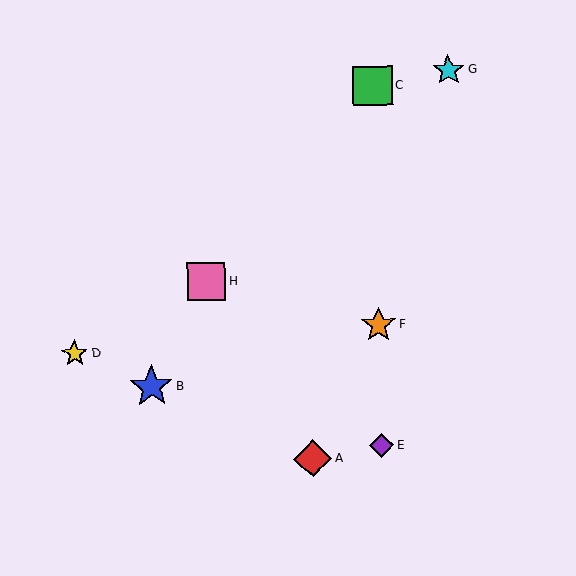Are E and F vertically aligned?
Yes, both are at x≈381.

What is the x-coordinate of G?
Object G is at x≈448.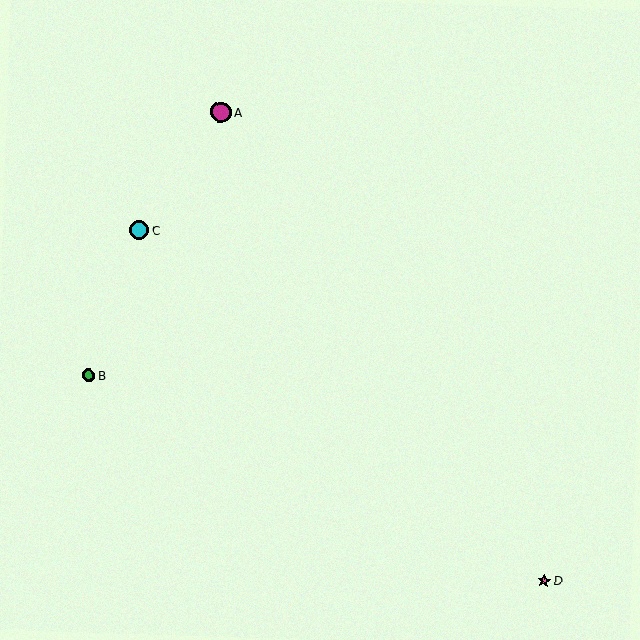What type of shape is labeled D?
Shape D is a pink star.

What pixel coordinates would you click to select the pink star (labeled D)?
Click at (544, 581) to select the pink star D.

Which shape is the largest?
The magenta circle (labeled A) is the largest.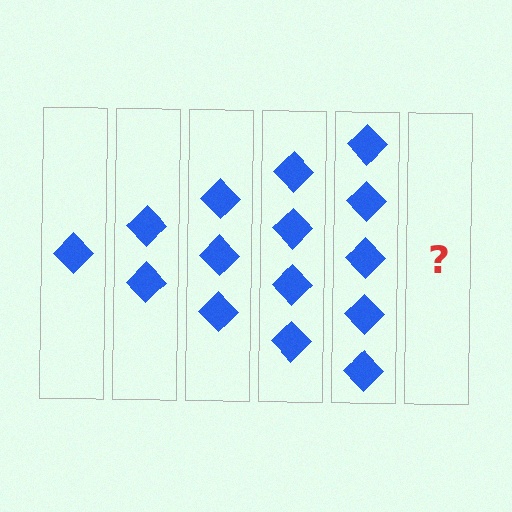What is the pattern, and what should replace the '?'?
The pattern is that each step adds one more diamond. The '?' should be 6 diamonds.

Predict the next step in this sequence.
The next step is 6 diamonds.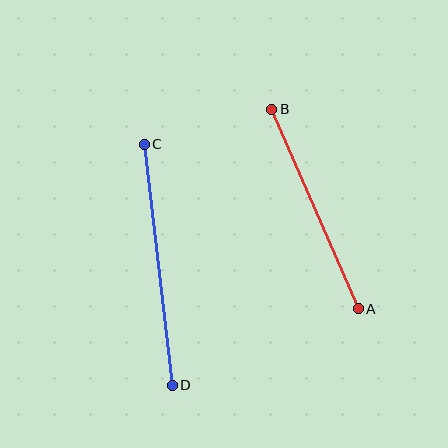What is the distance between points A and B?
The distance is approximately 218 pixels.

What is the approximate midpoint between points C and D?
The midpoint is at approximately (158, 265) pixels.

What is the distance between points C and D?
The distance is approximately 243 pixels.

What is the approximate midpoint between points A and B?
The midpoint is at approximately (315, 209) pixels.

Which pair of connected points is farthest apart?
Points C and D are farthest apart.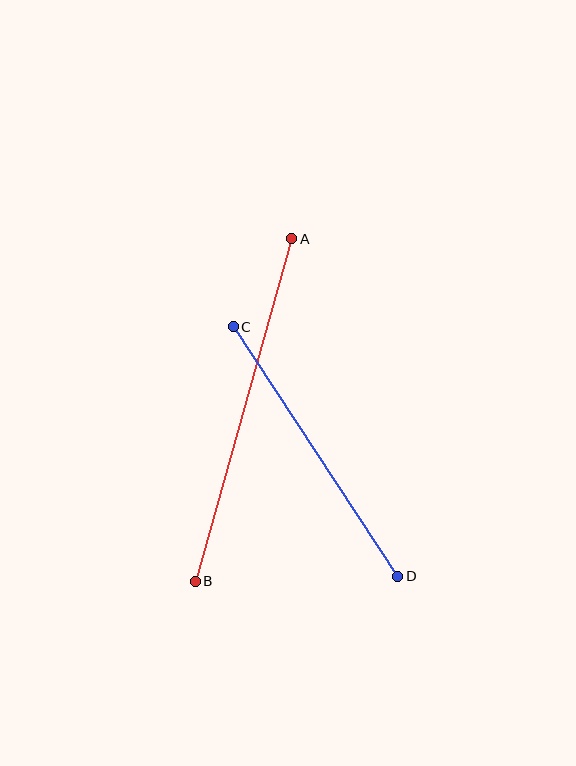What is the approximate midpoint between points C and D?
The midpoint is at approximately (315, 452) pixels.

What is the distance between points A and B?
The distance is approximately 356 pixels.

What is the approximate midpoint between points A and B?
The midpoint is at approximately (243, 410) pixels.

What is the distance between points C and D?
The distance is approximately 299 pixels.